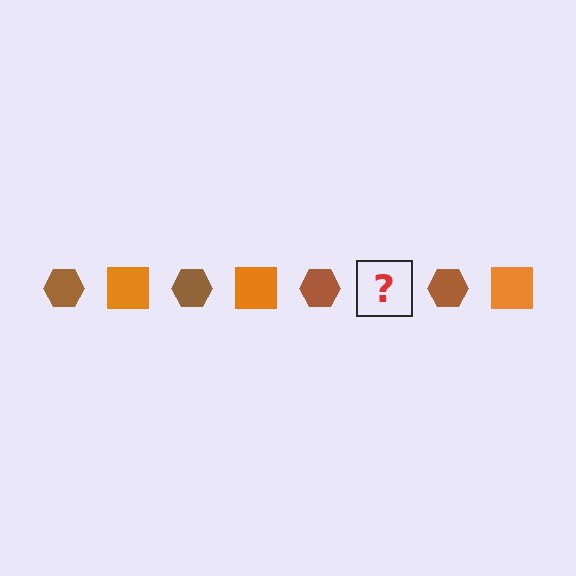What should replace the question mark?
The question mark should be replaced with an orange square.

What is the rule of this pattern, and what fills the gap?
The rule is that the pattern alternates between brown hexagon and orange square. The gap should be filled with an orange square.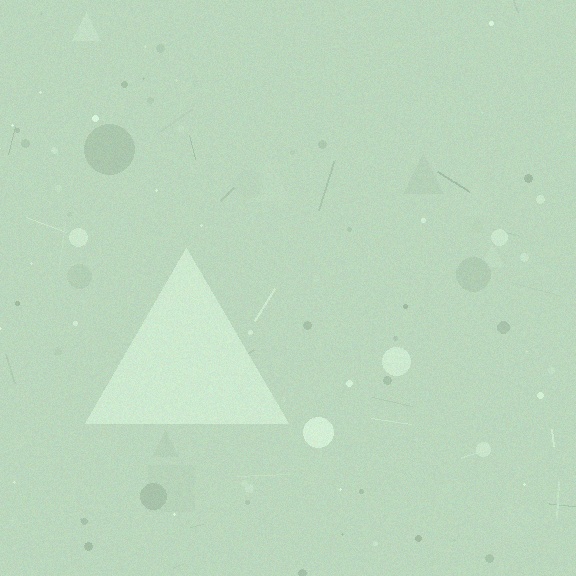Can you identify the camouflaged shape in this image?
The camouflaged shape is a triangle.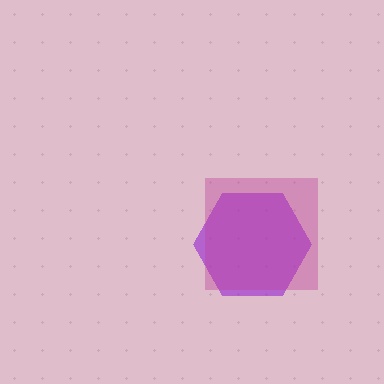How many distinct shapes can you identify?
There are 2 distinct shapes: a purple hexagon, a magenta square.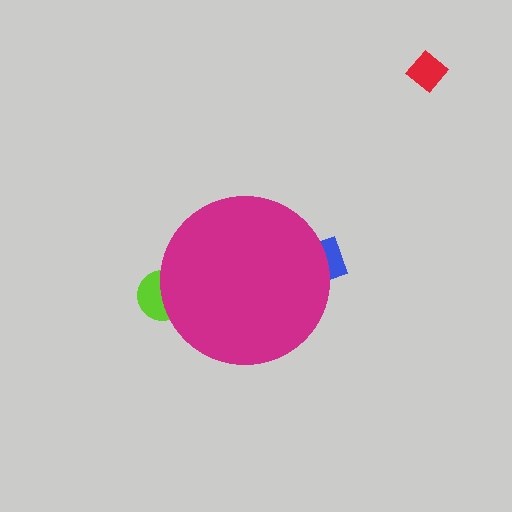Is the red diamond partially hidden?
No, the red diamond is fully visible.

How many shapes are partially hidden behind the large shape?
2 shapes are partially hidden.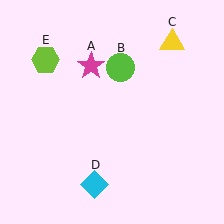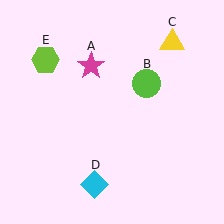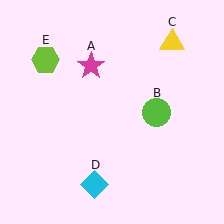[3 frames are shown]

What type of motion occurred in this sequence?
The lime circle (object B) rotated clockwise around the center of the scene.